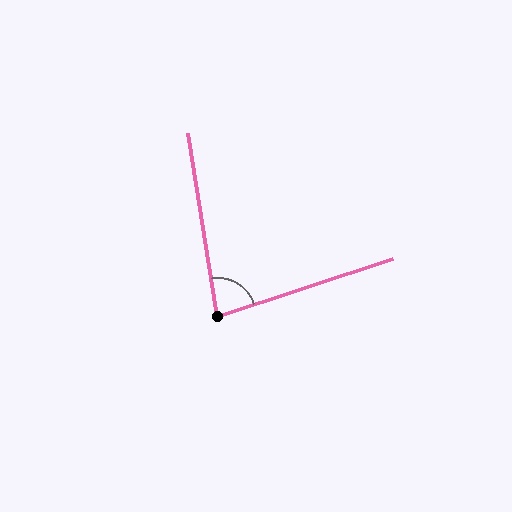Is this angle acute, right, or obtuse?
It is acute.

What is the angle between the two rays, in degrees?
Approximately 81 degrees.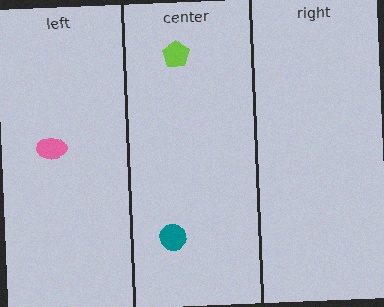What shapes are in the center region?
The teal circle, the lime pentagon.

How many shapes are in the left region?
1.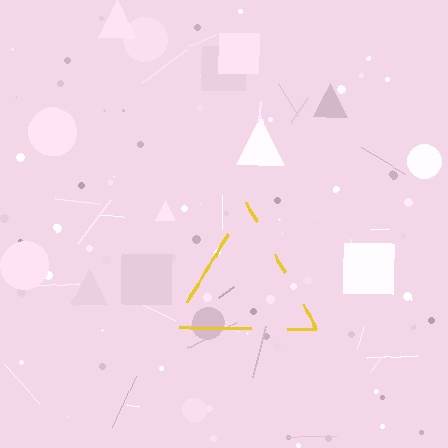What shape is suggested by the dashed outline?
The dashed outline suggests a triangle.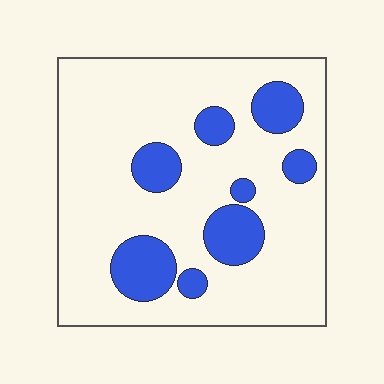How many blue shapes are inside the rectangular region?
8.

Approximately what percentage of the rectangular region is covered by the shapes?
Approximately 20%.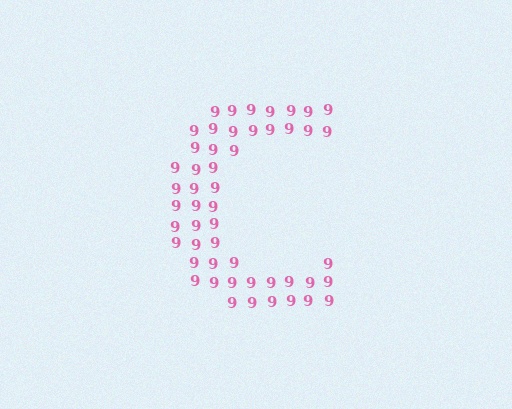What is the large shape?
The large shape is the letter C.